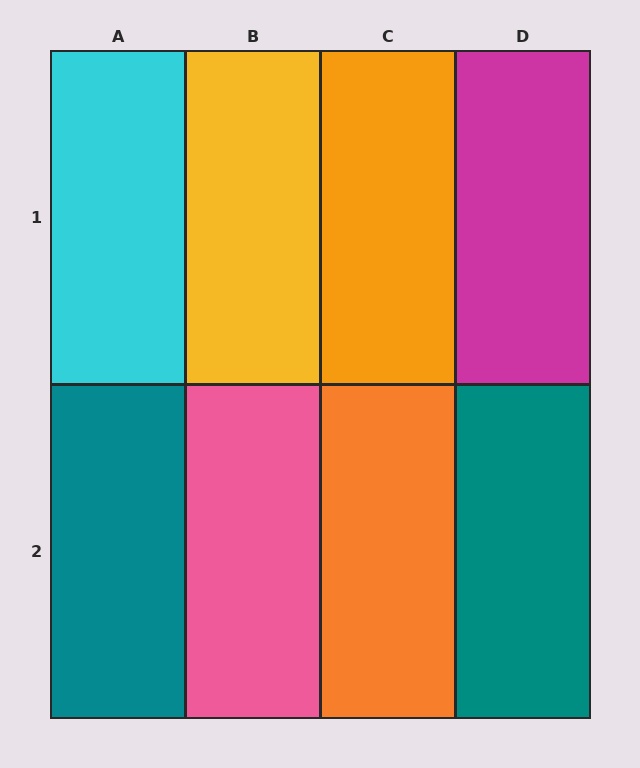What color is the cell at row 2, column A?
Teal.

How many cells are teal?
2 cells are teal.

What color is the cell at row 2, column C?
Orange.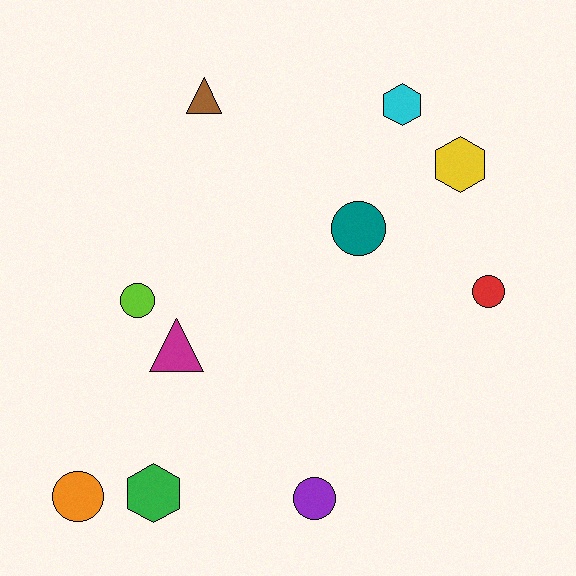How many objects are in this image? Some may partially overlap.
There are 10 objects.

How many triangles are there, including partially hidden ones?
There are 2 triangles.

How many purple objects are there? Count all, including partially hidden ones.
There is 1 purple object.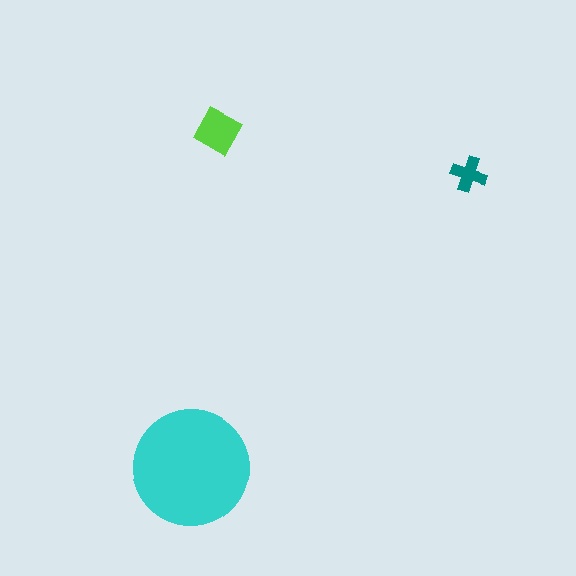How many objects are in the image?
There are 3 objects in the image.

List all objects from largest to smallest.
The cyan circle, the lime square, the teal cross.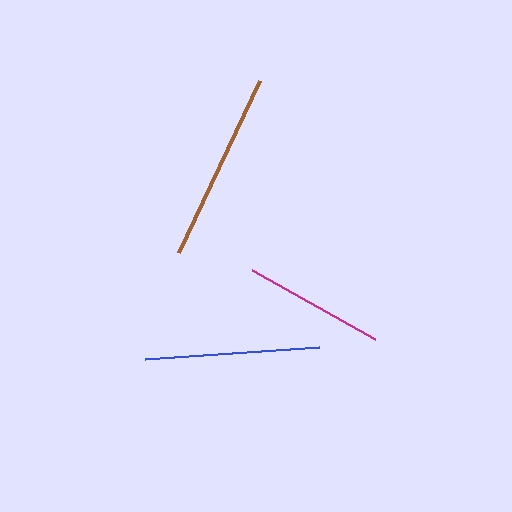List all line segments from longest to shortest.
From longest to shortest: brown, blue, magenta.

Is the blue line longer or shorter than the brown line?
The brown line is longer than the blue line.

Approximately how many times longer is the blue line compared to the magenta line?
The blue line is approximately 1.2 times the length of the magenta line.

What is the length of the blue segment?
The blue segment is approximately 175 pixels long.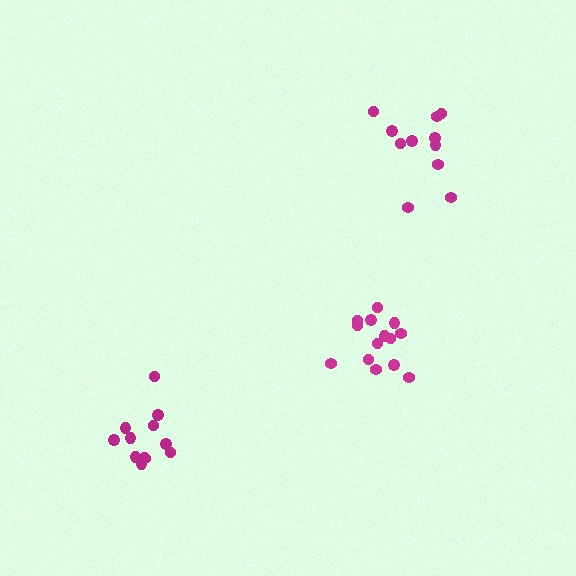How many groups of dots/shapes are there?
There are 3 groups.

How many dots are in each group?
Group 1: 12 dots, Group 2: 14 dots, Group 3: 11 dots (37 total).